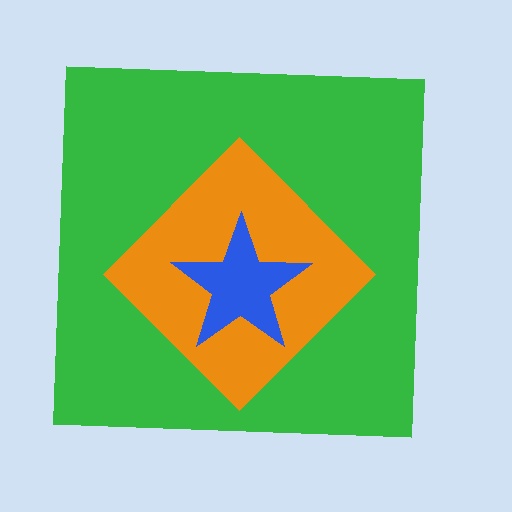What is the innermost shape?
The blue star.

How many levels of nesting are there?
3.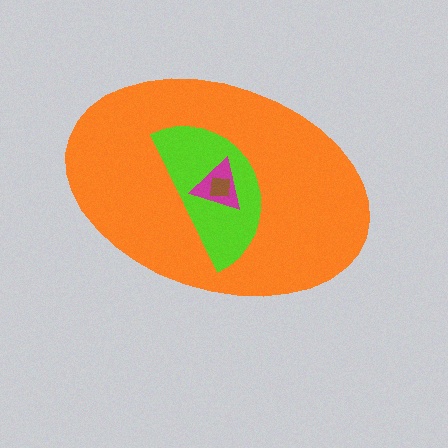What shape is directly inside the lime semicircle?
The magenta triangle.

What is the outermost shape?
The orange ellipse.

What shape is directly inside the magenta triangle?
The brown square.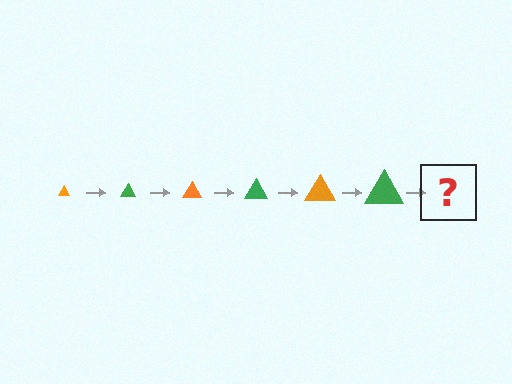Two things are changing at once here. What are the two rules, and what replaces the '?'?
The two rules are that the triangle grows larger each step and the color cycles through orange and green. The '?' should be an orange triangle, larger than the previous one.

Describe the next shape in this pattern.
It should be an orange triangle, larger than the previous one.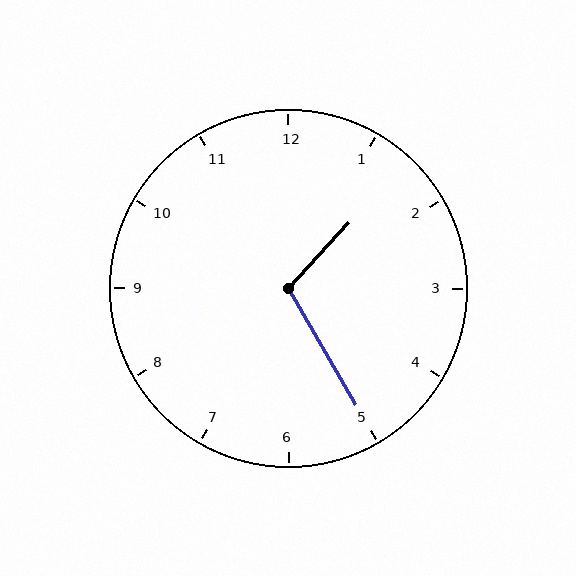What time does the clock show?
1:25.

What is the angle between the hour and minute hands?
Approximately 108 degrees.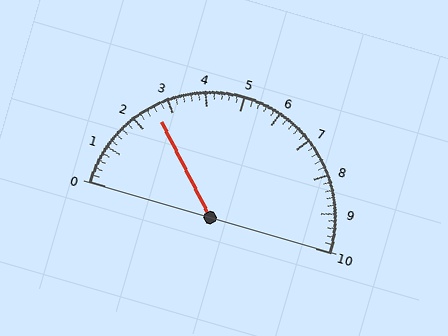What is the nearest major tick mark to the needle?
The nearest major tick mark is 3.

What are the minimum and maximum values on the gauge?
The gauge ranges from 0 to 10.